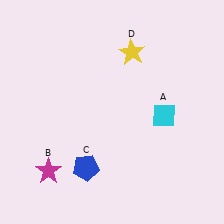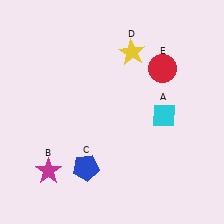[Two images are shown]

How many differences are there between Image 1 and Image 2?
There is 1 difference between the two images.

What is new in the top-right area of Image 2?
A red circle (E) was added in the top-right area of Image 2.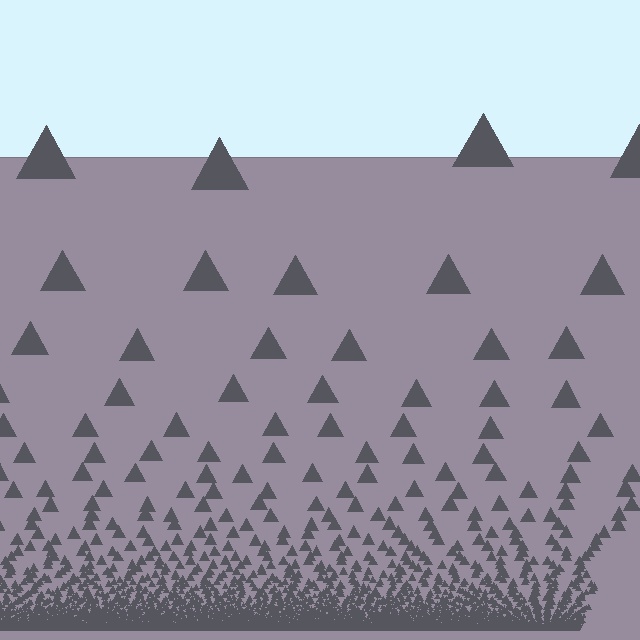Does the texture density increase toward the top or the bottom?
Density increases toward the bottom.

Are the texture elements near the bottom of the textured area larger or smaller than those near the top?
Smaller. The gradient is inverted — elements near the bottom are smaller and denser.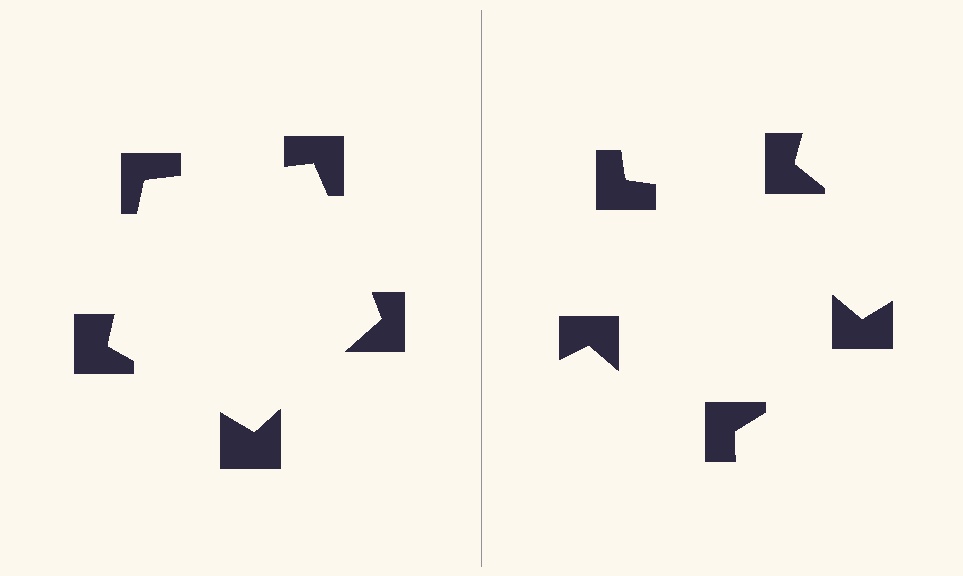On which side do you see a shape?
An illusory pentagon appears on the left side. On the right side the wedge cuts are rotated, so no coherent shape forms.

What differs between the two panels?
The notched squares are positioned identically on both sides; only the wedge orientations differ. On the left they align to a pentagon; on the right they are misaligned.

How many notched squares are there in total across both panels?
10 — 5 on each side.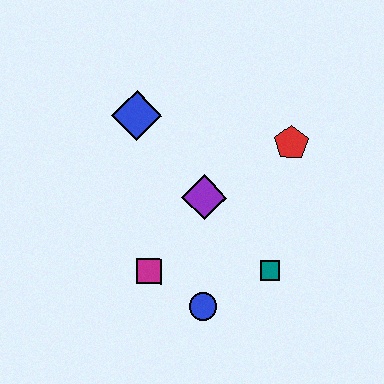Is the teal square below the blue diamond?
Yes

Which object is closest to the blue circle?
The magenta square is closest to the blue circle.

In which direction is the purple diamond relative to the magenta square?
The purple diamond is above the magenta square.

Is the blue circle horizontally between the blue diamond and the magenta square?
No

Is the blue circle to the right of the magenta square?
Yes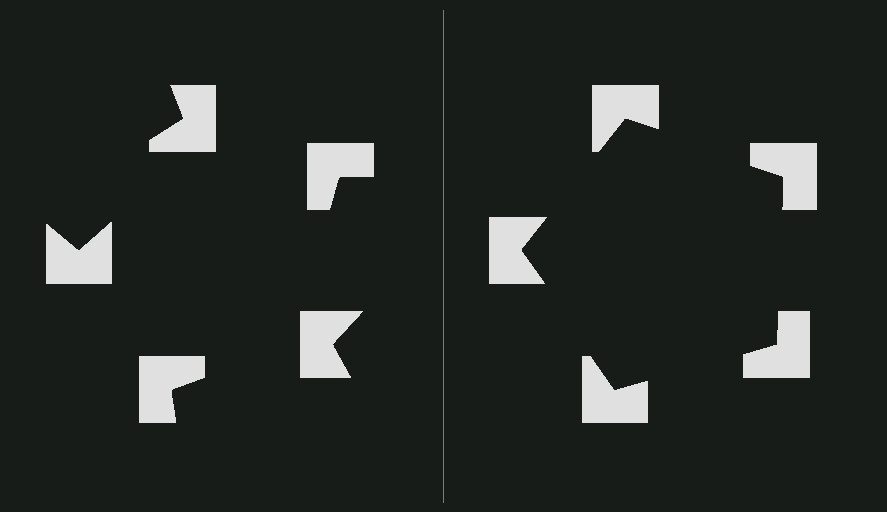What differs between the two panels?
The notched squares are positioned identically on both sides; only the wedge orientations differ. On the right they align to a pentagon; on the left they are misaligned.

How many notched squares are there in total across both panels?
10 — 5 on each side.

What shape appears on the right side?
An illusory pentagon.